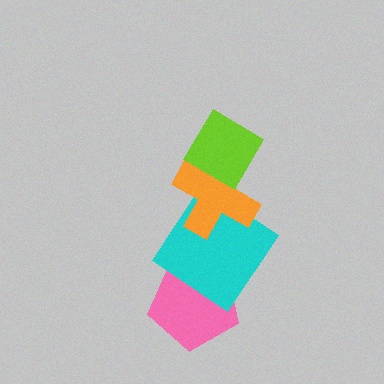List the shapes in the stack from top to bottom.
From top to bottom: the lime diamond, the orange cross, the cyan diamond, the pink pentagon.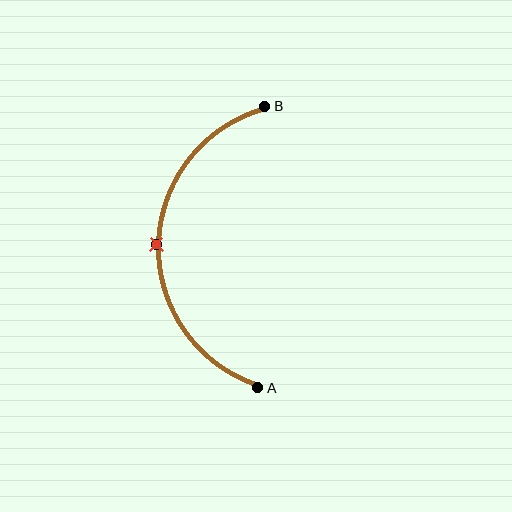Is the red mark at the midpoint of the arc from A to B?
Yes. The red mark lies on the arc at equal arc-length from both A and B — it is the arc midpoint.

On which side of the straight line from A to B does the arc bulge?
The arc bulges to the left of the straight line connecting A and B.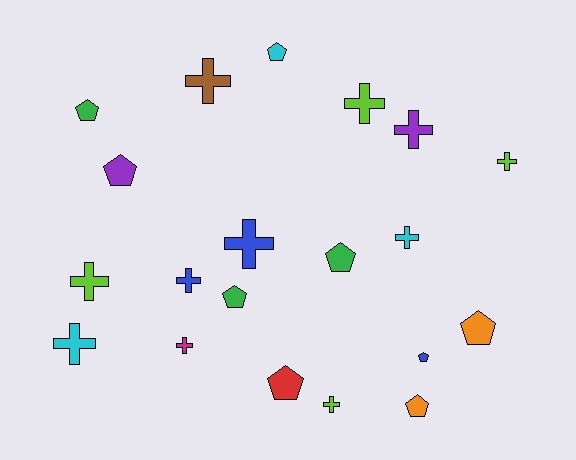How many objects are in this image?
There are 20 objects.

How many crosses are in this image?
There are 11 crosses.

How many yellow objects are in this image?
There are no yellow objects.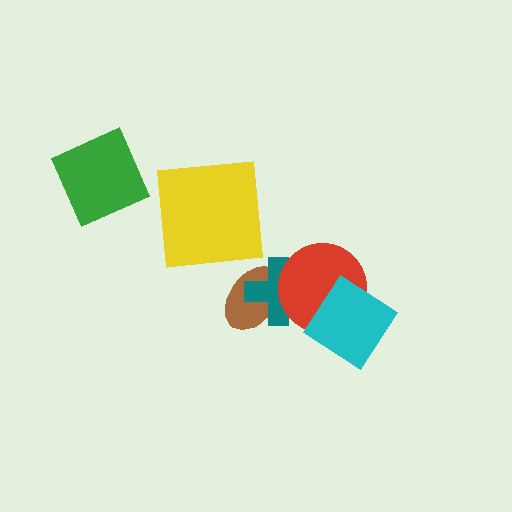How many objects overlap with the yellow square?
0 objects overlap with the yellow square.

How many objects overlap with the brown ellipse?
2 objects overlap with the brown ellipse.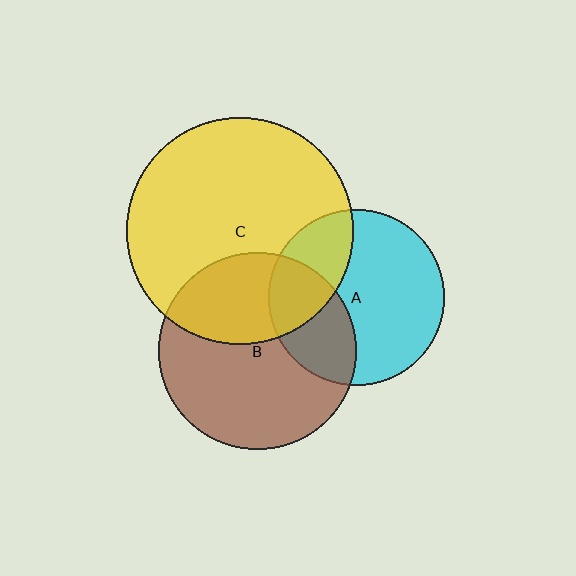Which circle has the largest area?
Circle C (yellow).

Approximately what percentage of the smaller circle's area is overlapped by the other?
Approximately 30%.